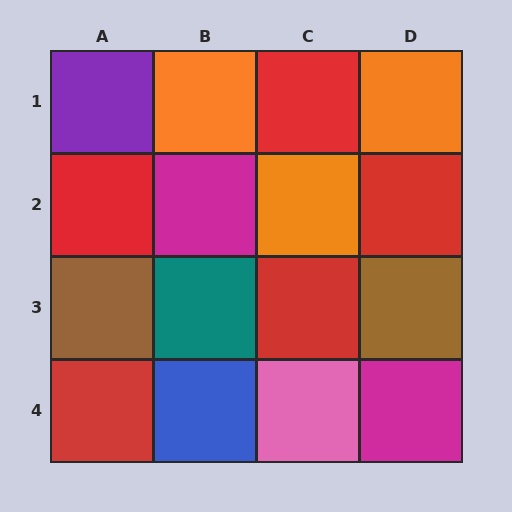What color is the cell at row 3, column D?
Brown.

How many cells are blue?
1 cell is blue.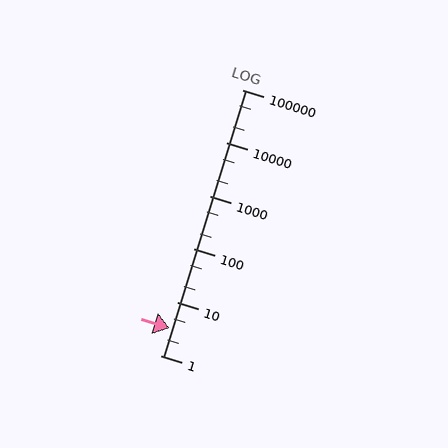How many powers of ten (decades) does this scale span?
The scale spans 5 decades, from 1 to 100000.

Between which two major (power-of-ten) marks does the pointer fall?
The pointer is between 1 and 10.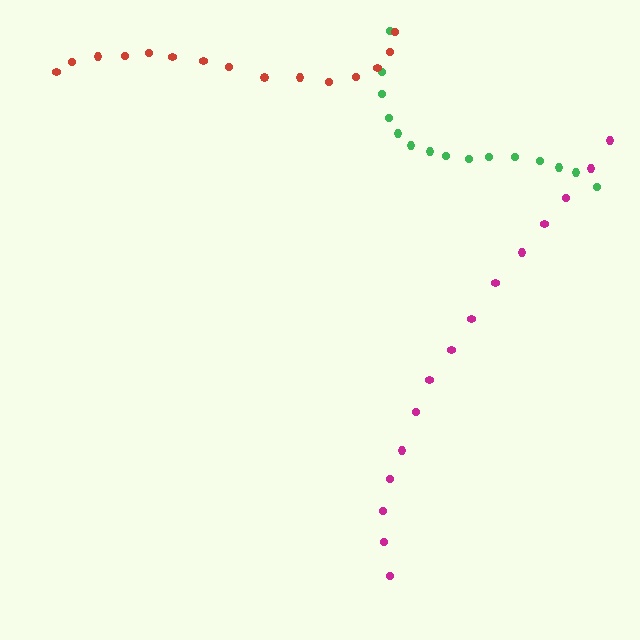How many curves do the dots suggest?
There are 3 distinct paths.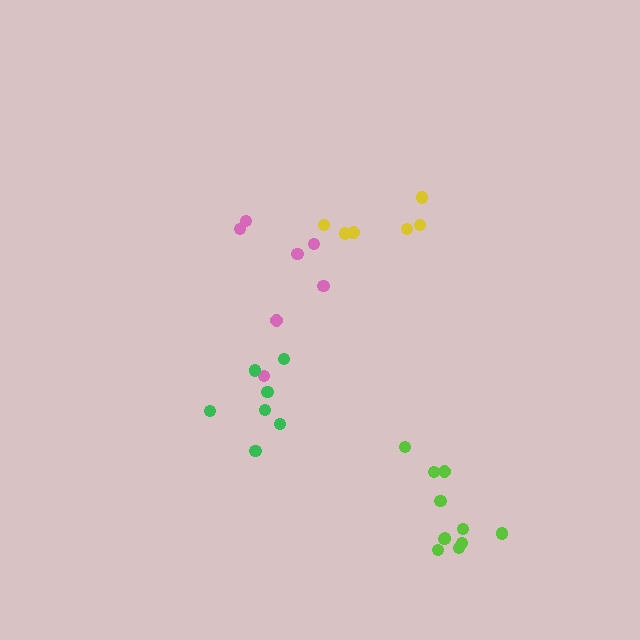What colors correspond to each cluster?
The clusters are colored: yellow, pink, lime, green.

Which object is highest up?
The yellow cluster is topmost.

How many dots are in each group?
Group 1: 6 dots, Group 2: 7 dots, Group 3: 11 dots, Group 4: 7 dots (31 total).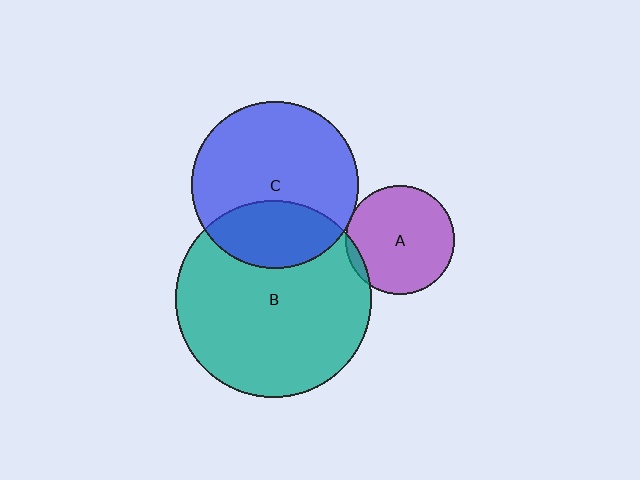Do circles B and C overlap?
Yes.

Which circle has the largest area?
Circle B (teal).